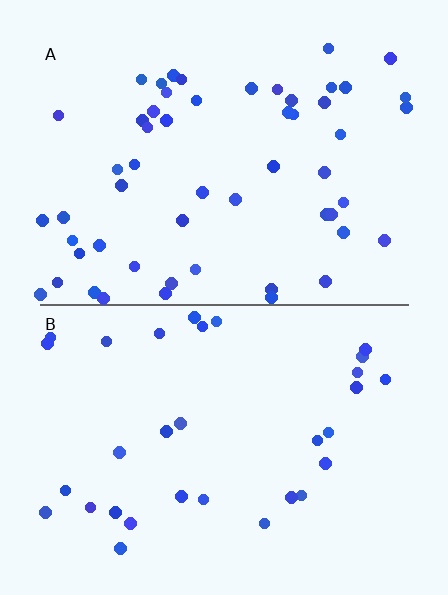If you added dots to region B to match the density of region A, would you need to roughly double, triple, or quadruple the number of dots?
Approximately double.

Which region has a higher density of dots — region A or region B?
A (the top).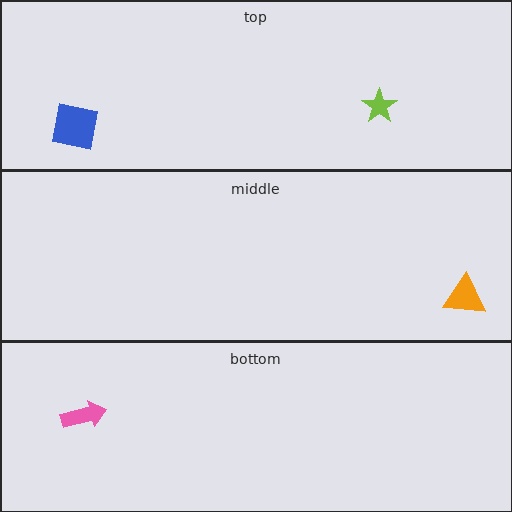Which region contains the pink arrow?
The bottom region.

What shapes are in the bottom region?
The pink arrow.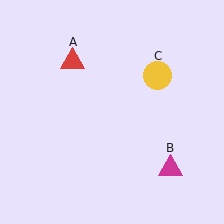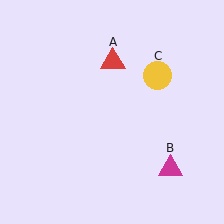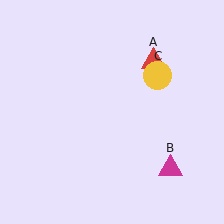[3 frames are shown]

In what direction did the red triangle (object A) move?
The red triangle (object A) moved right.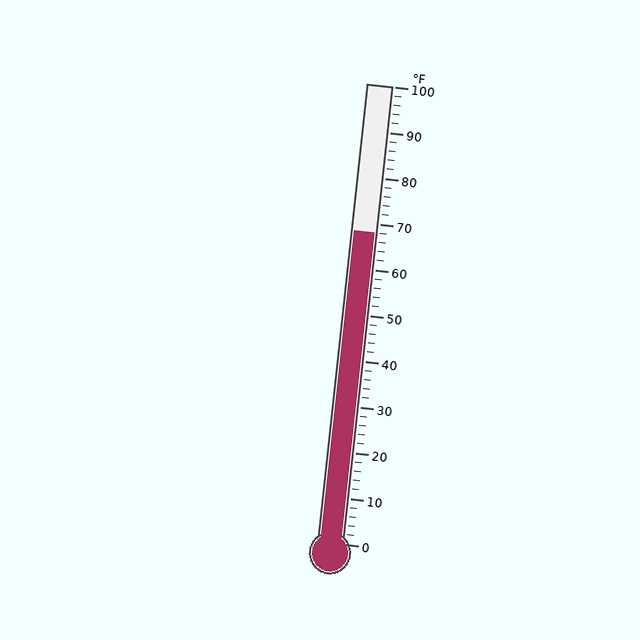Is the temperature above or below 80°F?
The temperature is below 80°F.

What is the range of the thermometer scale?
The thermometer scale ranges from 0°F to 100°F.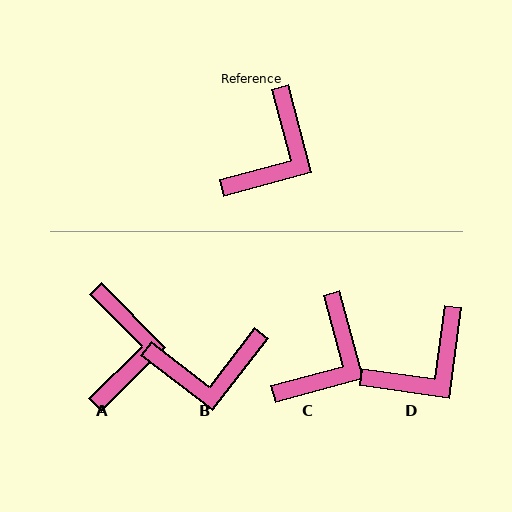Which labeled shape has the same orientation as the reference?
C.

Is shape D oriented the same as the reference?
No, it is off by about 23 degrees.